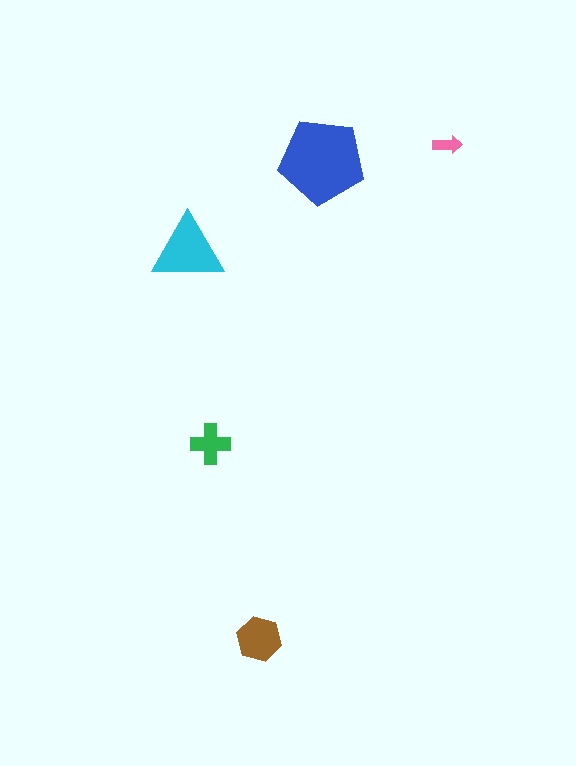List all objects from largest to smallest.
The blue pentagon, the cyan triangle, the brown hexagon, the green cross, the pink arrow.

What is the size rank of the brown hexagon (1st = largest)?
3rd.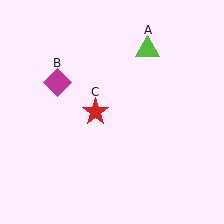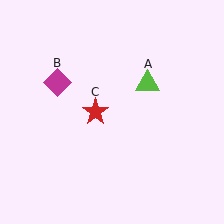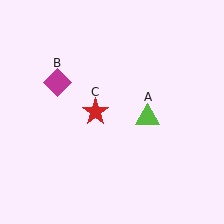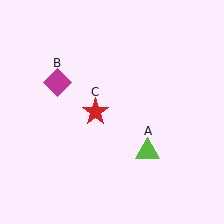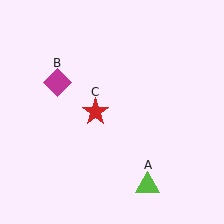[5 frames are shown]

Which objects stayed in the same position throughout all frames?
Magenta diamond (object B) and red star (object C) remained stationary.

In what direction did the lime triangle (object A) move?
The lime triangle (object A) moved down.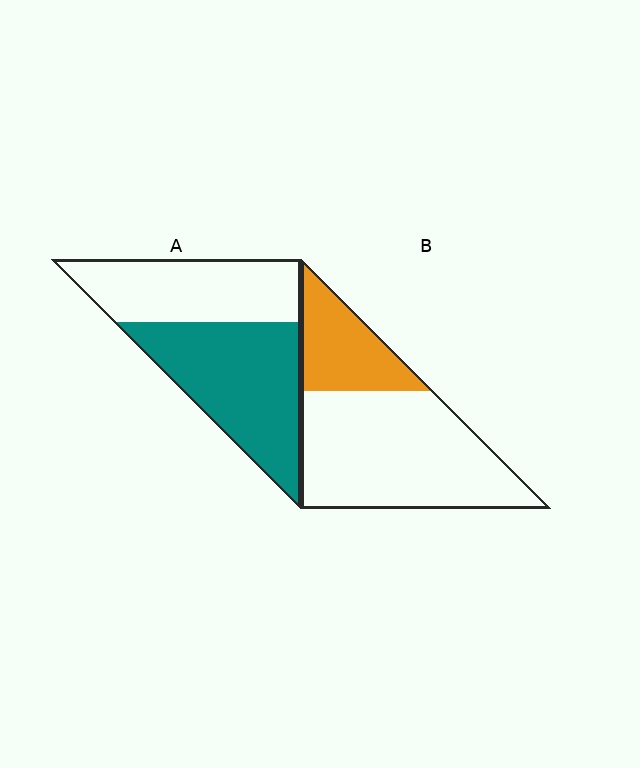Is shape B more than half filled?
No.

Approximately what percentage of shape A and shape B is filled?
A is approximately 55% and B is approximately 30%.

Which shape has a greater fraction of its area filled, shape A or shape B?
Shape A.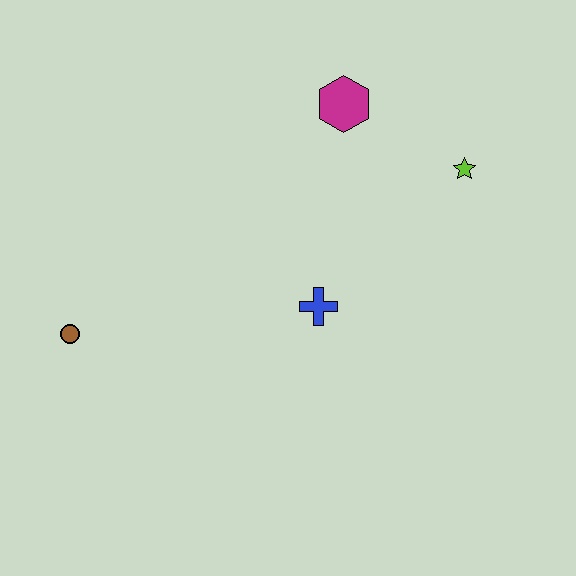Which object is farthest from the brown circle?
The lime star is farthest from the brown circle.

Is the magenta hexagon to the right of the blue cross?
Yes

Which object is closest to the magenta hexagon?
The lime star is closest to the magenta hexagon.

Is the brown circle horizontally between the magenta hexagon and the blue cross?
No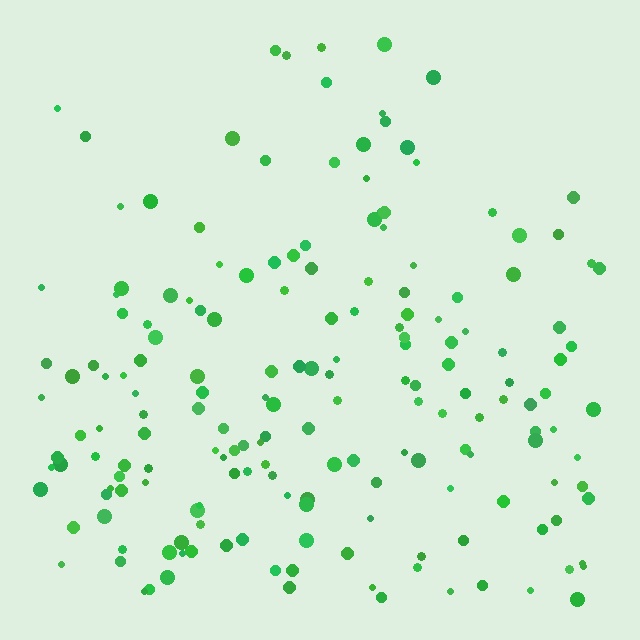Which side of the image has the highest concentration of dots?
The bottom.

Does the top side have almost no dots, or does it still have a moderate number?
Still a moderate number, just noticeably fewer than the bottom.